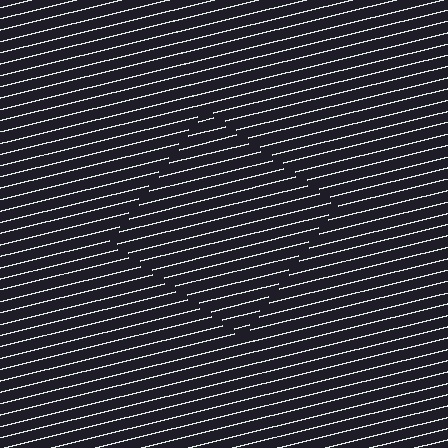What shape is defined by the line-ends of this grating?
An illusory square. The interior of the shape contains the same grating, shifted by half a period — the contour is defined by the phase discontinuity where line-ends from the inner and outer gratings abut.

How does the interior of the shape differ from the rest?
The interior of the shape contains the same grating, shifted by half a period — the contour is defined by the phase discontinuity where line-ends from the inner and outer gratings abut.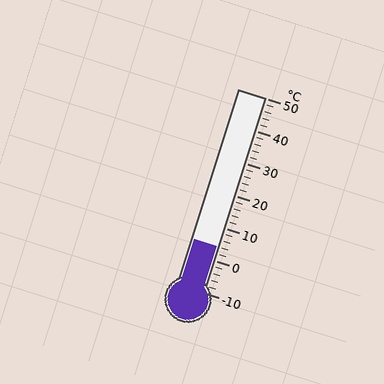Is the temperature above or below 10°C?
The temperature is below 10°C.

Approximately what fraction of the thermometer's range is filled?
The thermometer is filled to approximately 25% of its range.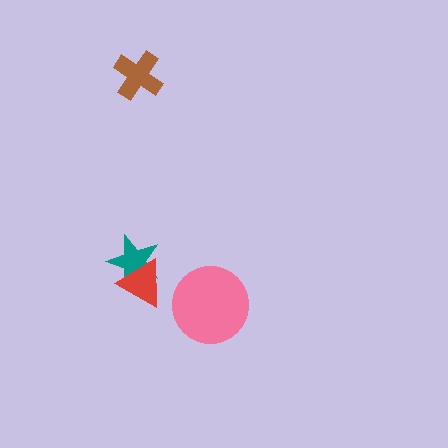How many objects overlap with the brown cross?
0 objects overlap with the brown cross.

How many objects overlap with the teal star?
1 object overlaps with the teal star.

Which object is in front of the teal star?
The red triangle is in front of the teal star.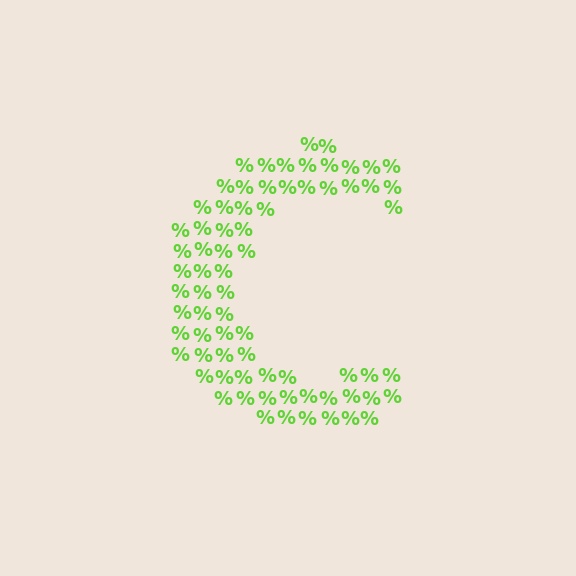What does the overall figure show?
The overall figure shows the letter C.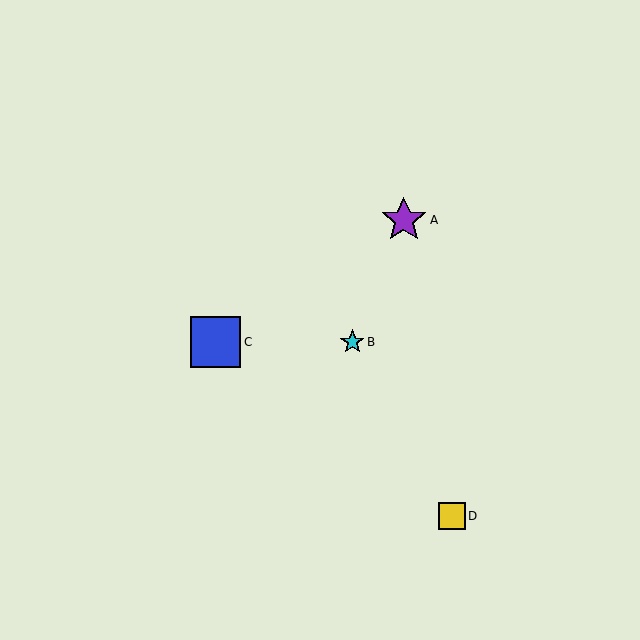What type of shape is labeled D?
Shape D is a yellow square.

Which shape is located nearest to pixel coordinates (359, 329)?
The cyan star (labeled B) at (352, 342) is nearest to that location.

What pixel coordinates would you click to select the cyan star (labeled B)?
Click at (352, 342) to select the cyan star B.